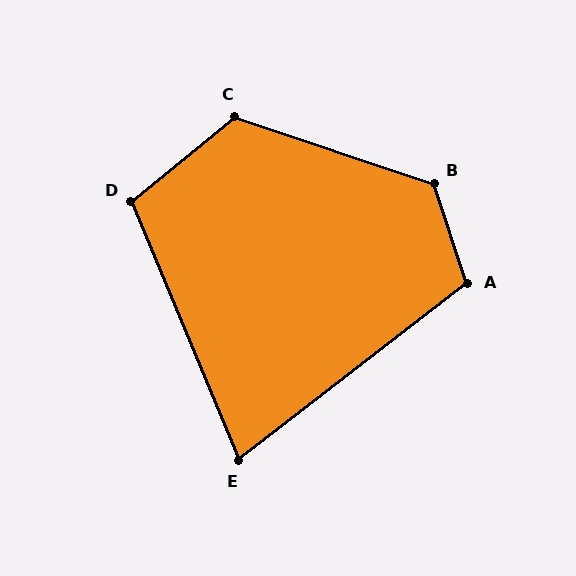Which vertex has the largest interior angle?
B, at approximately 127 degrees.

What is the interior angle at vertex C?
Approximately 122 degrees (obtuse).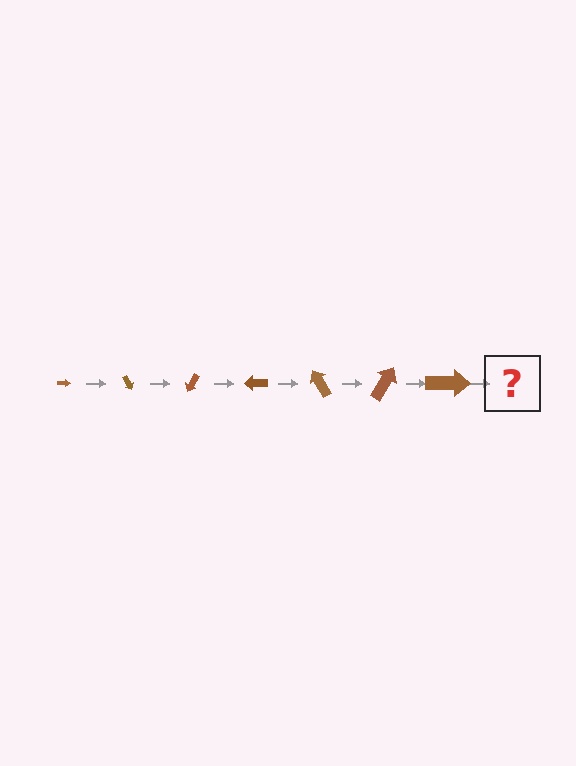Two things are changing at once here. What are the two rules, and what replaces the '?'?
The two rules are that the arrow grows larger each step and it rotates 60 degrees each step. The '?' should be an arrow, larger than the previous one and rotated 420 degrees from the start.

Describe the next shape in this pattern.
It should be an arrow, larger than the previous one and rotated 420 degrees from the start.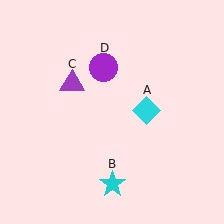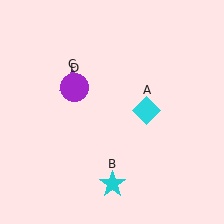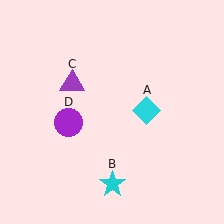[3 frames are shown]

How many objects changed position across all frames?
1 object changed position: purple circle (object D).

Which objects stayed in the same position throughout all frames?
Cyan diamond (object A) and cyan star (object B) and purple triangle (object C) remained stationary.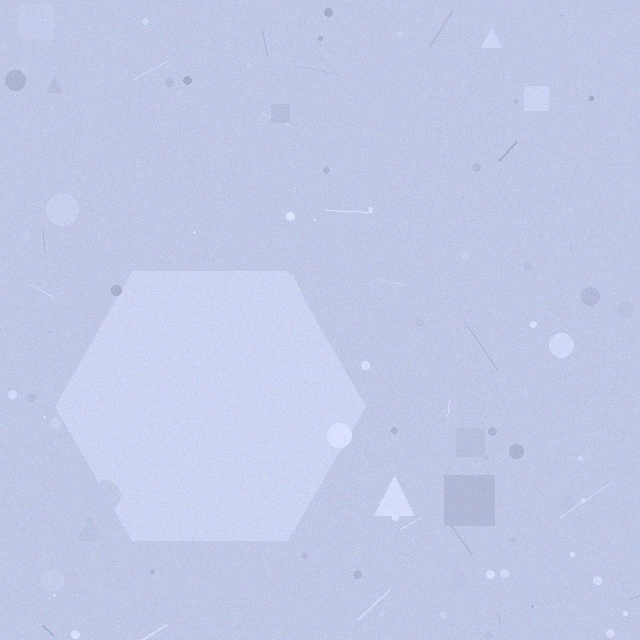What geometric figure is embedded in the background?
A hexagon is embedded in the background.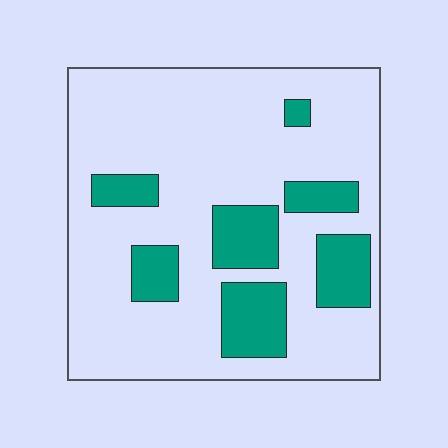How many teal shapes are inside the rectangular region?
7.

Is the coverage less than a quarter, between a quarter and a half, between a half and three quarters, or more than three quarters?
Less than a quarter.